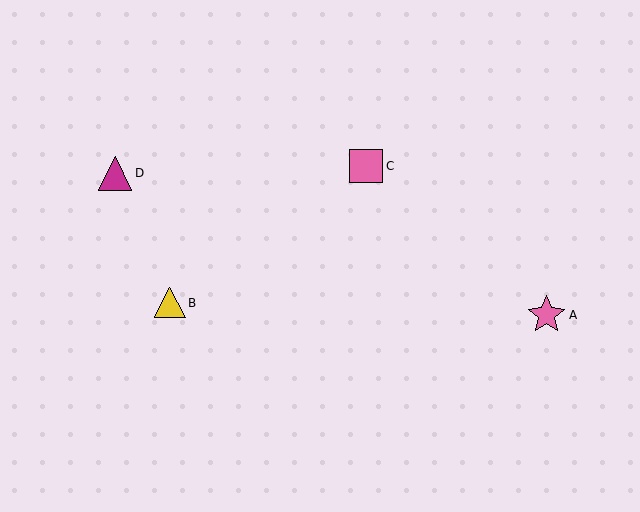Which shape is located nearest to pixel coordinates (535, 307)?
The pink star (labeled A) at (547, 315) is nearest to that location.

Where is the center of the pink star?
The center of the pink star is at (547, 315).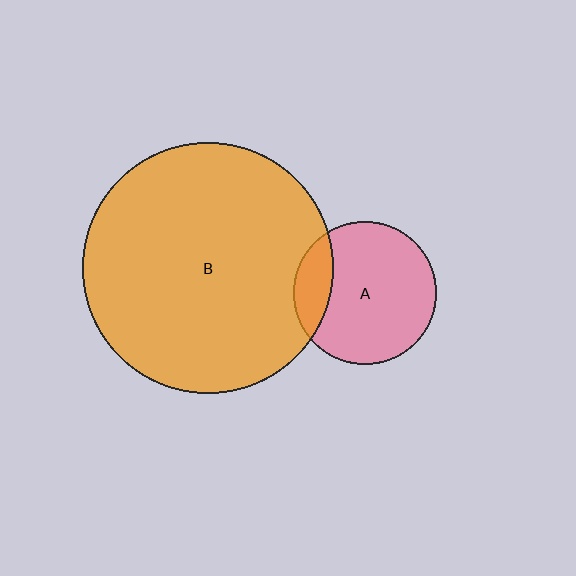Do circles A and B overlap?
Yes.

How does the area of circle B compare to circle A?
Approximately 3.1 times.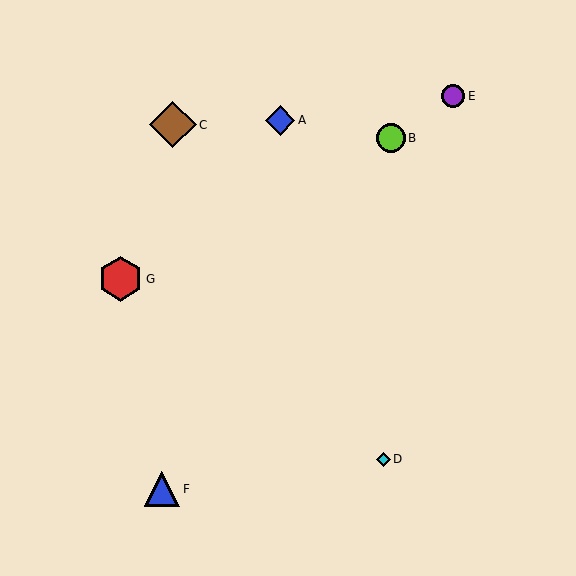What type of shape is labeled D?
Shape D is a cyan diamond.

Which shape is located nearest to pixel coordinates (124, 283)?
The red hexagon (labeled G) at (120, 279) is nearest to that location.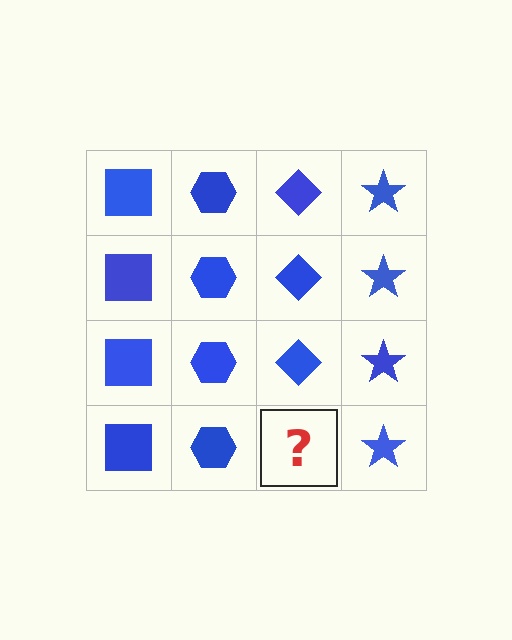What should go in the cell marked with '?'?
The missing cell should contain a blue diamond.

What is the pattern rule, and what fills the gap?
The rule is that each column has a consistent shape. The gap should be filled with a blue diamond.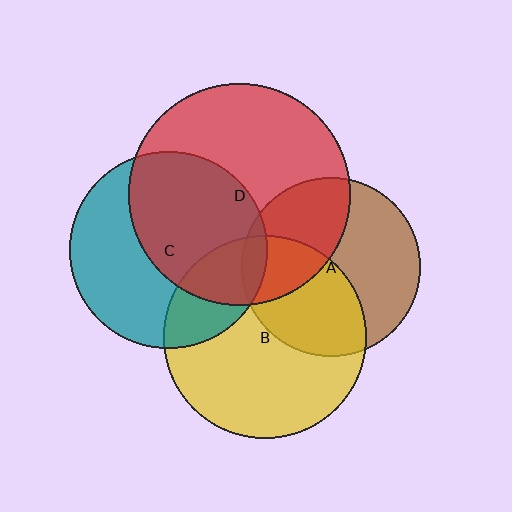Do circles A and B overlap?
Yes.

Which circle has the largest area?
Circle D (red).